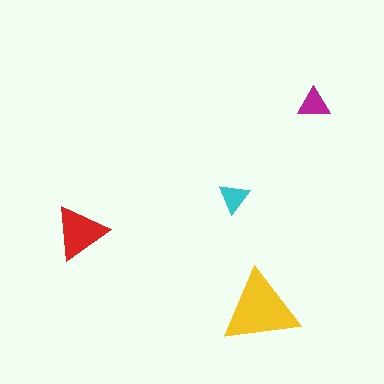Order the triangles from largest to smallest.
the yellow one, the red one, the magenta one, the cyan one.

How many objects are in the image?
There are 4 objects in the image.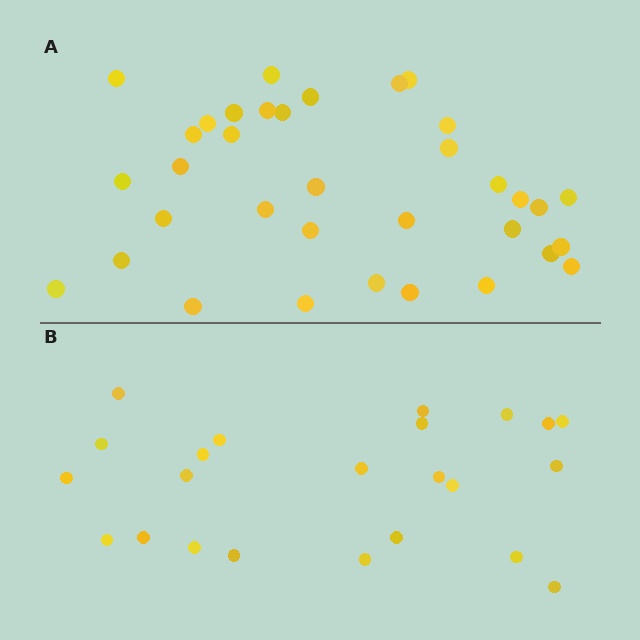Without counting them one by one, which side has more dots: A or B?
Region A (the top region) has more dots.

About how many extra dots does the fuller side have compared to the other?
Region A has roughly 12 or so more dots than region B.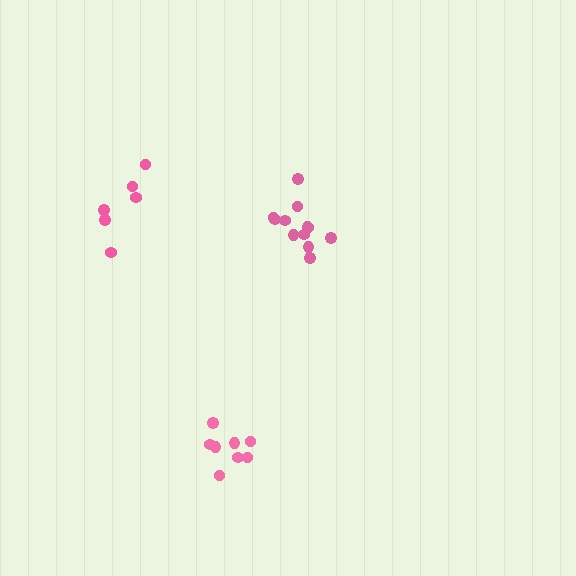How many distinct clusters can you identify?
There are 3 distinct clusters.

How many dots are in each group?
Group 1: 6 dots, Group 2: 8 dots, Group 3: 12 dots (26 total).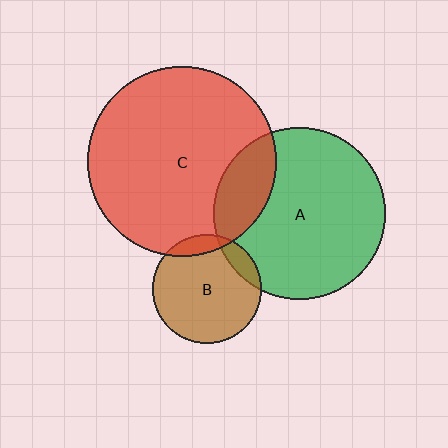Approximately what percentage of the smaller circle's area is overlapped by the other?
Approximately 10%.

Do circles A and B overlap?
Yes.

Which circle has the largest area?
Circle C (red).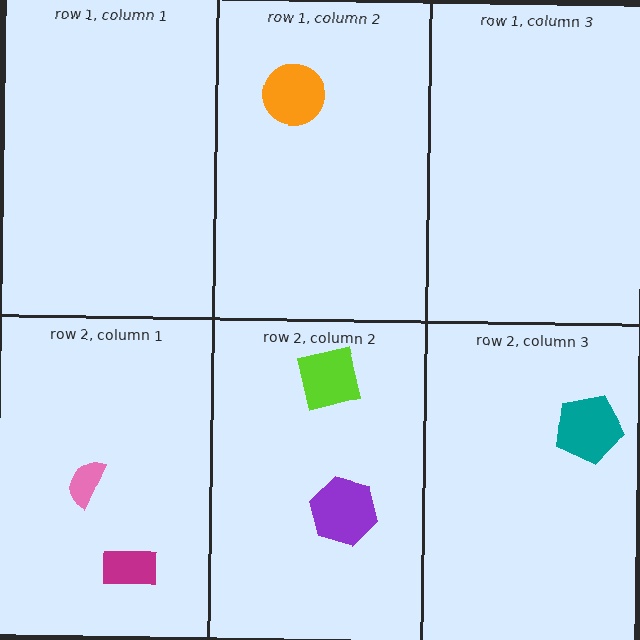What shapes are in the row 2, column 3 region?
The teal pentagon.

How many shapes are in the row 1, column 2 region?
1.